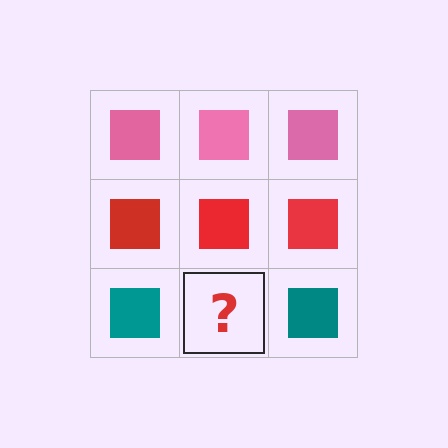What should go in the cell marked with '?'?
The missing cell should contain a teal square.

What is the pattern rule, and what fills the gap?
The rule is that each row has a consistent color. The gap should be filled with a teal square.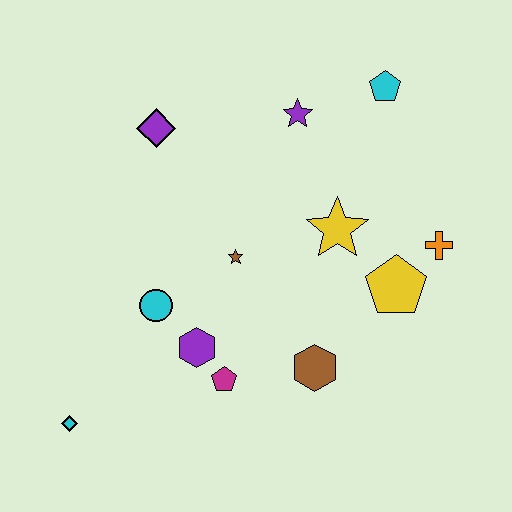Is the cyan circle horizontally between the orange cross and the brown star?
No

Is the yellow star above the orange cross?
Yes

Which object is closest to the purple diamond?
The purple star is closest to the purple diamond.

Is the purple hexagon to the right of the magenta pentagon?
No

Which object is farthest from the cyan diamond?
The cyan pentagon is farthest from the cyan diamond.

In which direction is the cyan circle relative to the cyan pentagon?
The cyan circle is to the left of the cyan pentagon.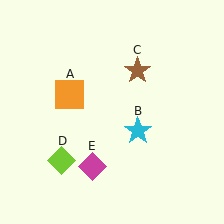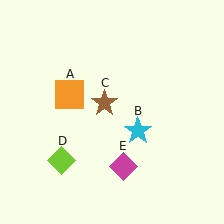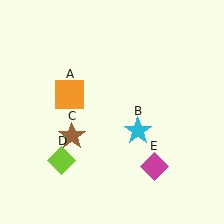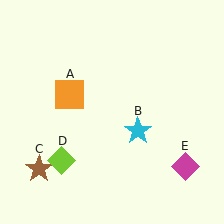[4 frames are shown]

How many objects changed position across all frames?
2 objects changed position: brown star (object C), magenta diamond (object E).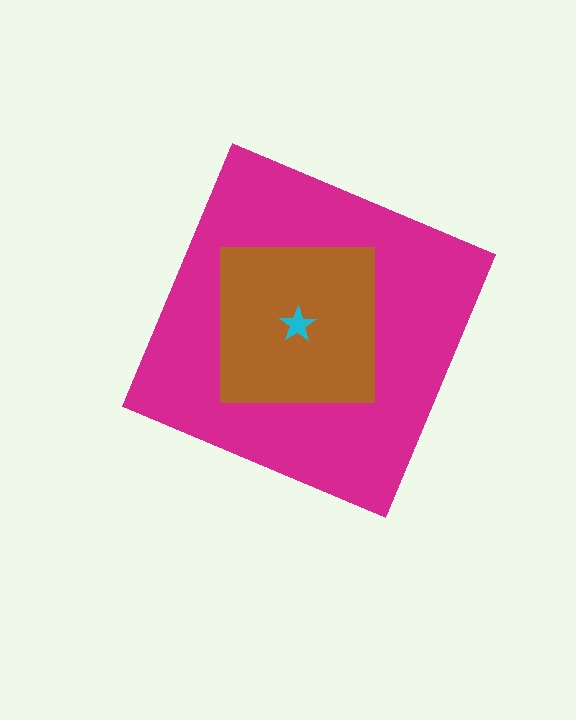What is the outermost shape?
The magenta diamond.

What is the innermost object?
The cyan star.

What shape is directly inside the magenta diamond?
The brown square.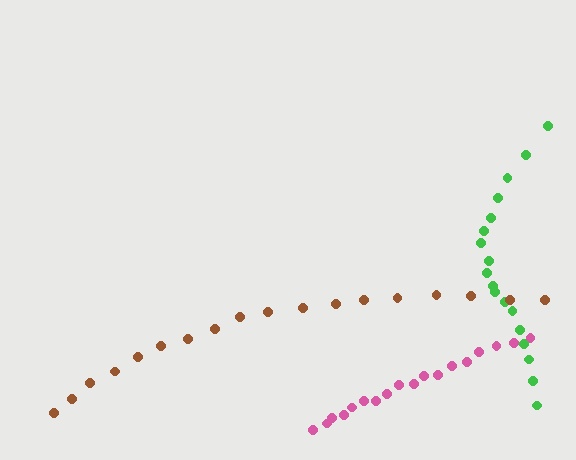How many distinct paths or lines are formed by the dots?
There are 3 distinct paths.